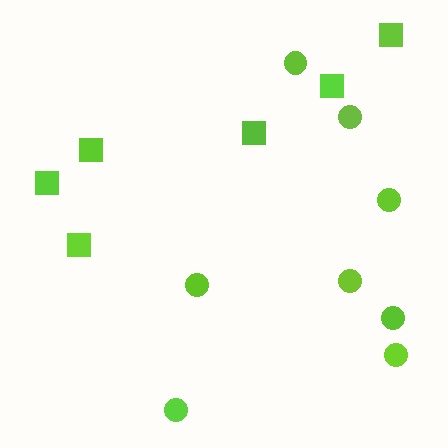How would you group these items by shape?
There are 2 groups: one group of squares (6) and one group of circles (8).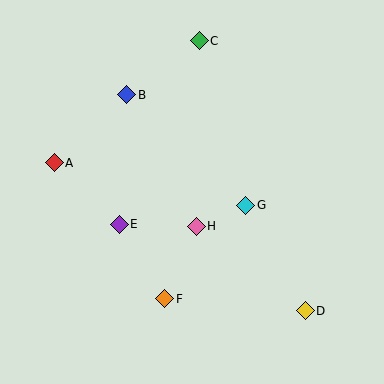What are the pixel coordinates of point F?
Point F is at (165, 299).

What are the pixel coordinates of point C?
Point C is at (199, 41).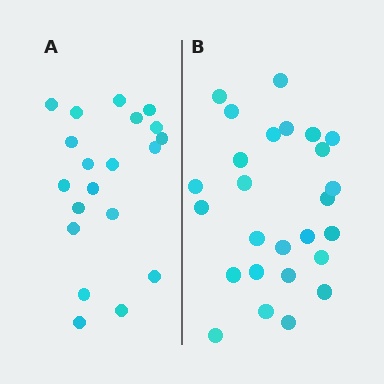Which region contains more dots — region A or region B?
Region B (the right region) has more dots.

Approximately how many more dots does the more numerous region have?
Region B has about 6 more dots than region A.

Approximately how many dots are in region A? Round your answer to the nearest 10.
About 20 dots.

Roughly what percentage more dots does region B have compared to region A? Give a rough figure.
About 30% more.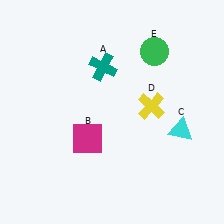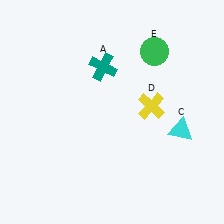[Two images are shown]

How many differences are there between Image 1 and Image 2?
There is 1 difference between the two images.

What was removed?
The magenta square (B) was removed in Image 2.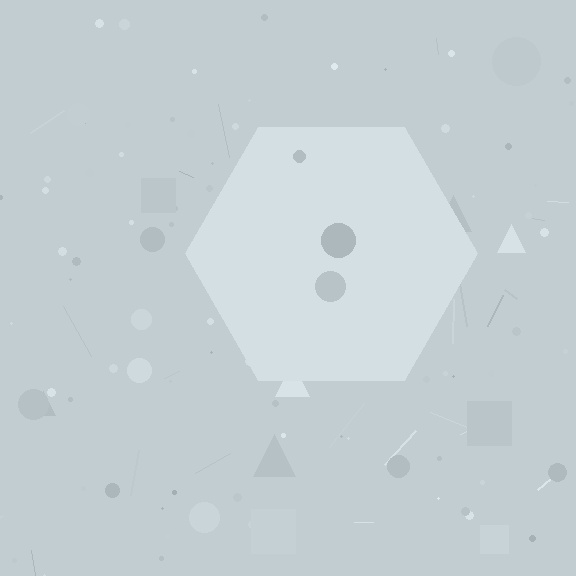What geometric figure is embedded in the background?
A hexagon is embedded in the background.